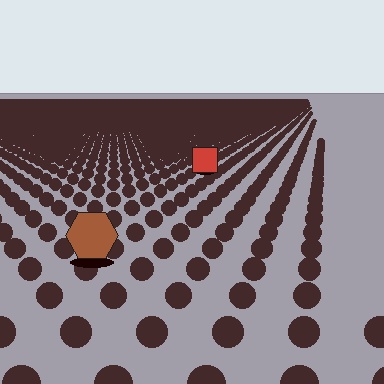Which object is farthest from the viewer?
The red square is farthest from the viewer. It appears smaller and the ground texture around it is denser.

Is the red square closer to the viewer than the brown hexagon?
No. The brown hexagon is closer — you can tell from the texture gradient: the ground texture is coarser near it.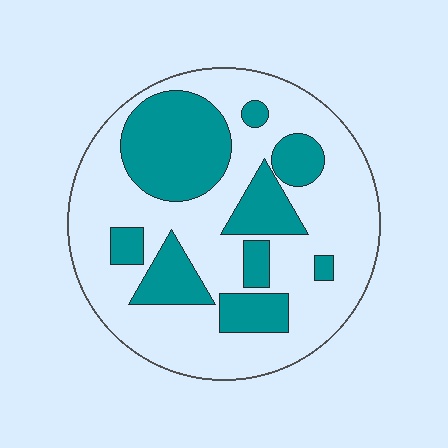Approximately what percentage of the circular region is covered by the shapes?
Approximately 35%.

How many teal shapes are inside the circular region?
9.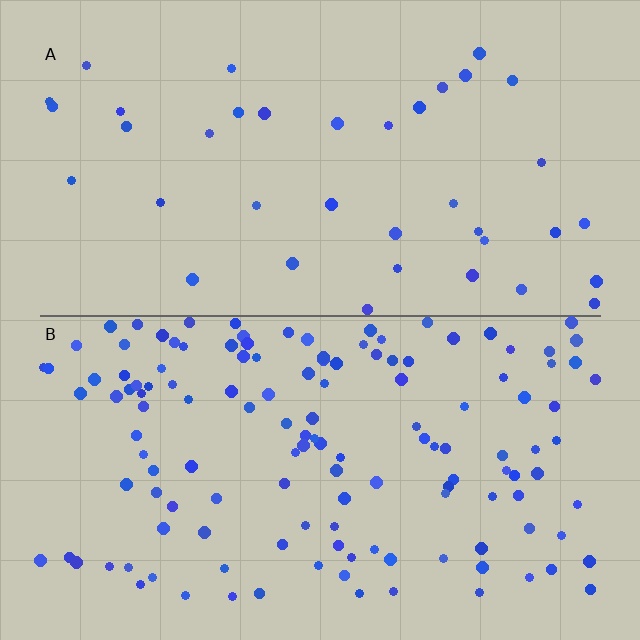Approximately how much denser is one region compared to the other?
Approximately 3.6× — region B over region A.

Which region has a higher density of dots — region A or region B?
B (the bottom).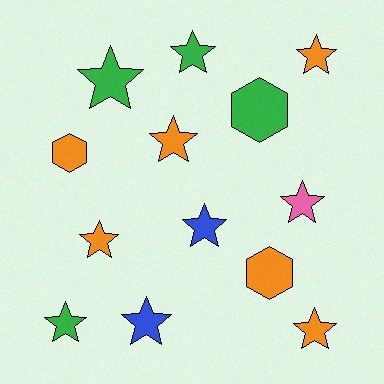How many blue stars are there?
There are 2 blue stars.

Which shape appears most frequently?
Star, with 10 objects.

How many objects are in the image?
There are 13 objects.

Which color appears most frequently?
Orange, with 6 objects.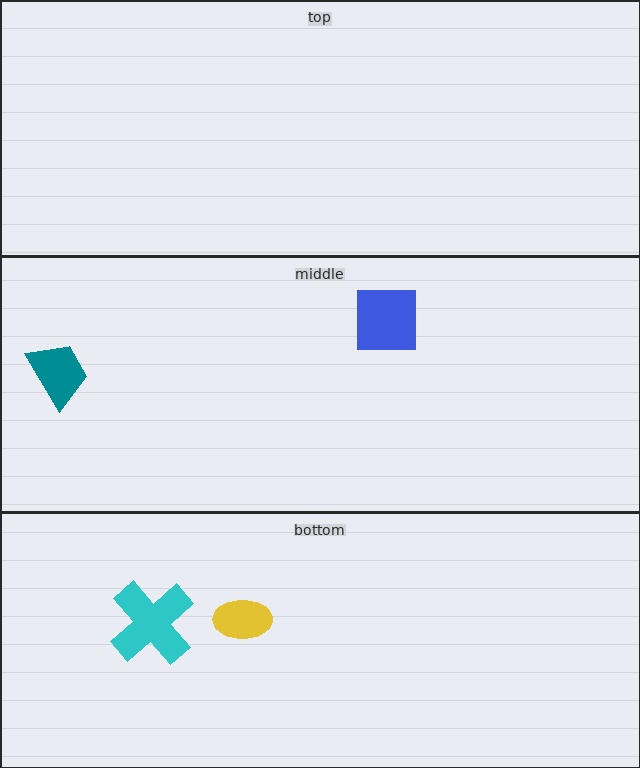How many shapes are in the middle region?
2.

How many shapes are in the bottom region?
2.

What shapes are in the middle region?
The blue square, the teal trapezoid.